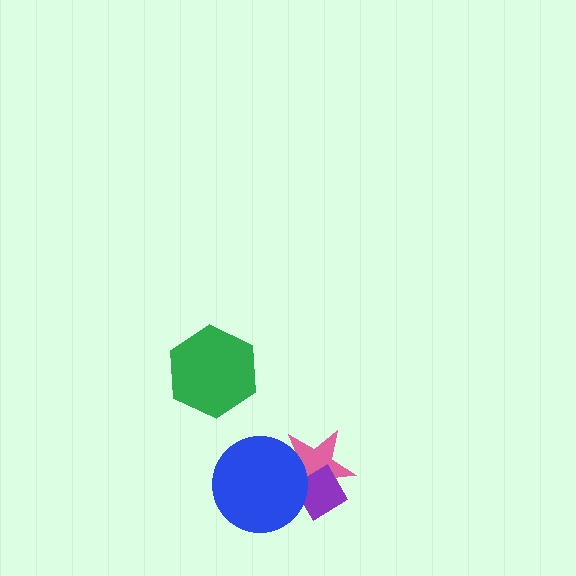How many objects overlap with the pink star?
2 objects overlap with the pink star.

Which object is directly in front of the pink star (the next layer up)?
The purple diamond is directly in front of the pink star.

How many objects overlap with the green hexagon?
0 objects overlap with the green hexagon.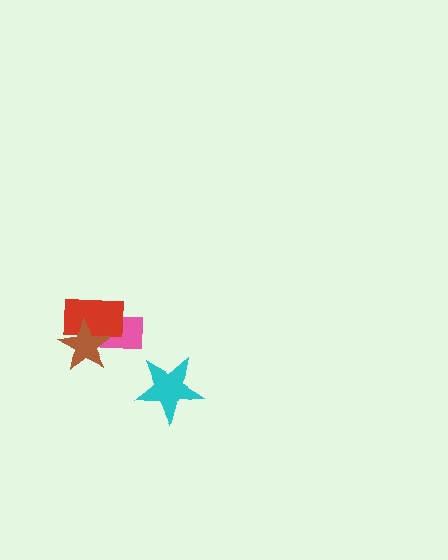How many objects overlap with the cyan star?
0 objects overlap with the cyan star.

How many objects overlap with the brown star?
2 objects overlap with the brown star.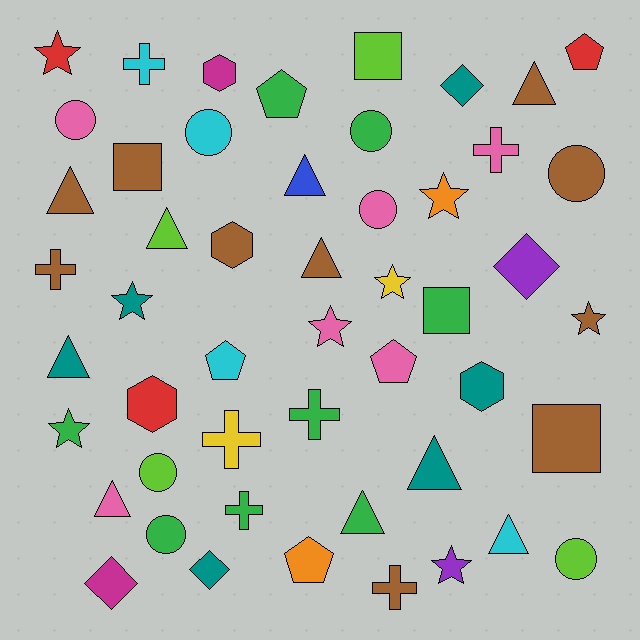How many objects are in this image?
There are 50 objects.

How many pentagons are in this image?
There are 5 pentagons.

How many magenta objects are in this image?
There are 2 magenta objects.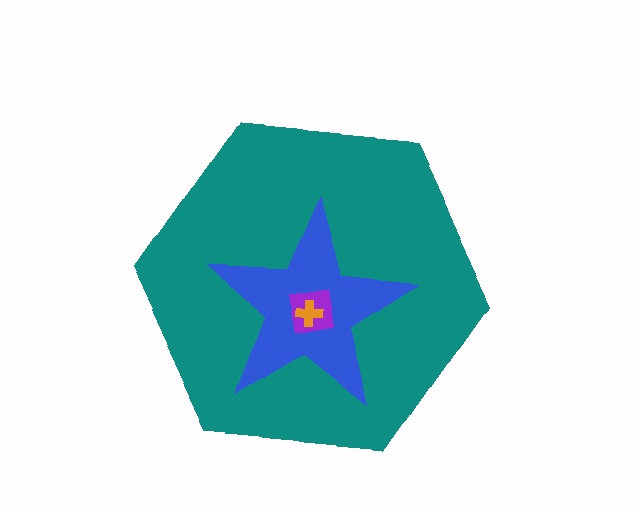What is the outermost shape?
The teal hexagon.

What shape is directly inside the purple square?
The orange cross.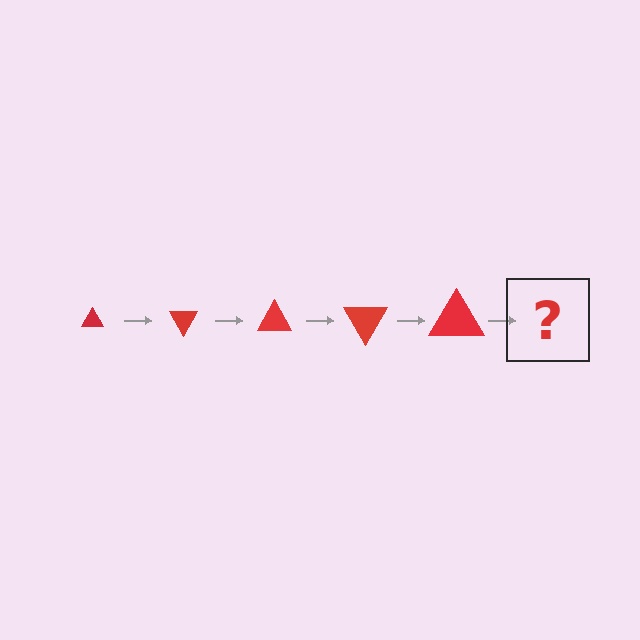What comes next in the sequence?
The next element should be a triangle, larger than the previous one and rotated 300 degrees from the start.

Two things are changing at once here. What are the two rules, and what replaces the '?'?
The two rules are that the triangle grows larger each step and it rotates 60 degrees each step. The '?' should be a triangle, larger than the previous one and rotated 300 degrees from the start.